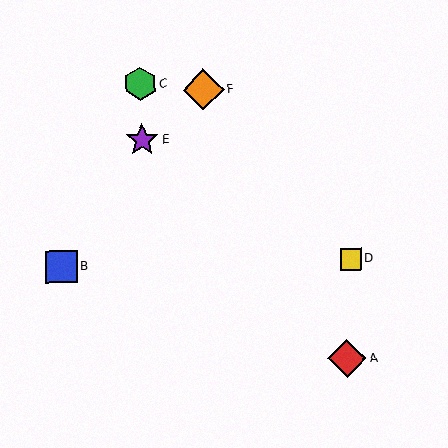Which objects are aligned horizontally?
Objects B, D are aligned horizontally.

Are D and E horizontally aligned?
No, D is at y≈259 and E is at y≈140.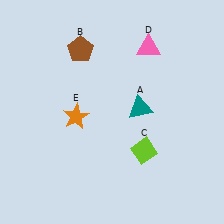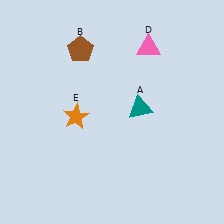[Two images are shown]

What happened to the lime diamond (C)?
The lime diamond (C) was removed in Image 2. It was in the bottom-right area of Image 1.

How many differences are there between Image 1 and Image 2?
There is 1 difference between the two images.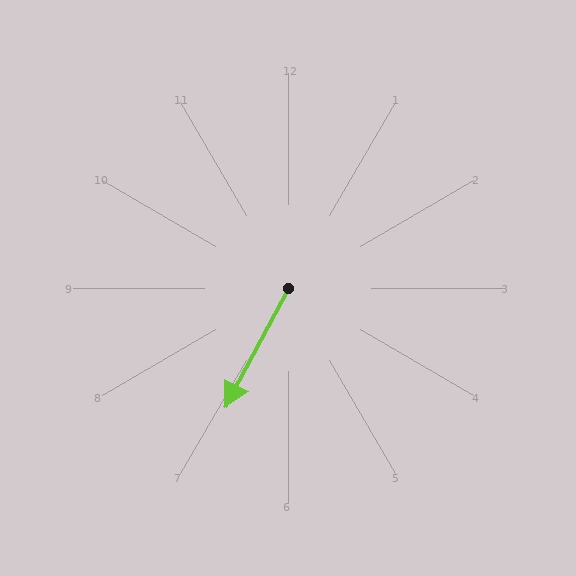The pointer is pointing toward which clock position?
Roughly 7 o'clock.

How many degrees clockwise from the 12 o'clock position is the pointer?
Approximately 208 degrees.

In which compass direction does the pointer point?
Southwest.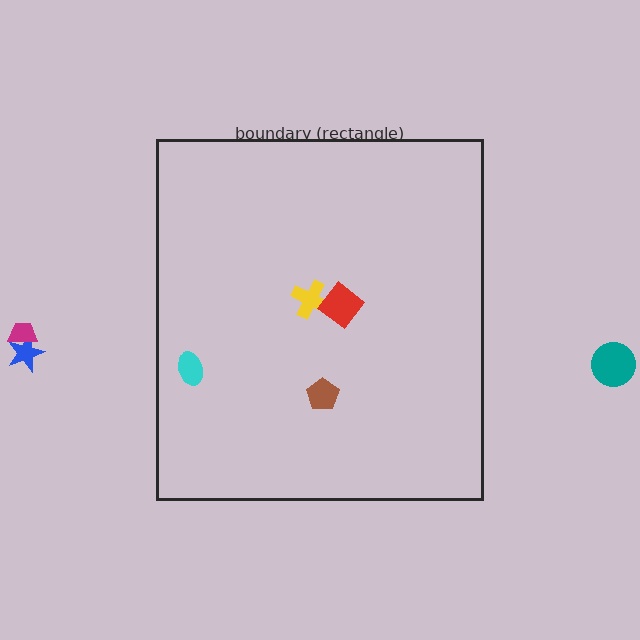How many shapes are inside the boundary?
4 inside, 3 outside.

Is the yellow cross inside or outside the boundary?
Inside.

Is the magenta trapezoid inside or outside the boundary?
Outside.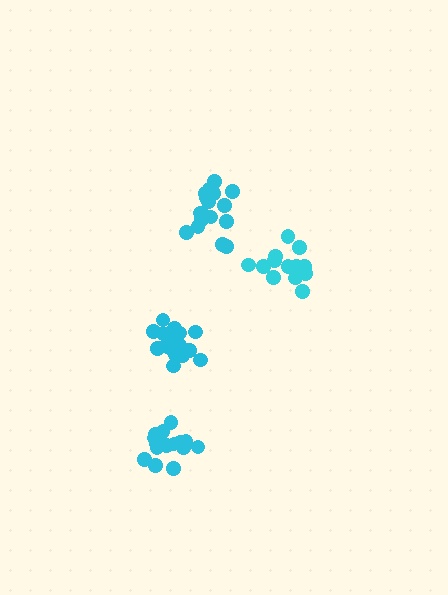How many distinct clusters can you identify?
There are 4 distinct clusters.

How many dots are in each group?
Group 1: 17 dots, Group 2: 18 dots, Group 3: 17 dots, Group 4: 13 dots (65 total).